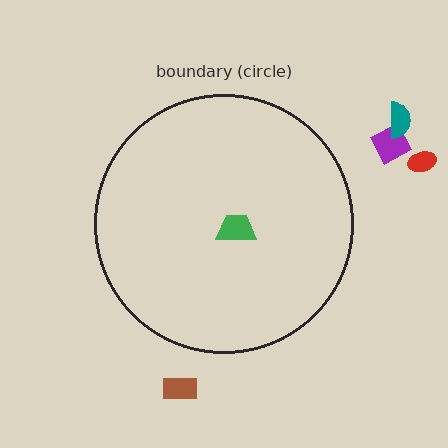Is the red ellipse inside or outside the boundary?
Outside.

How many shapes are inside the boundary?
1 inside, 4 outside.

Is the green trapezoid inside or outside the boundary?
Inside.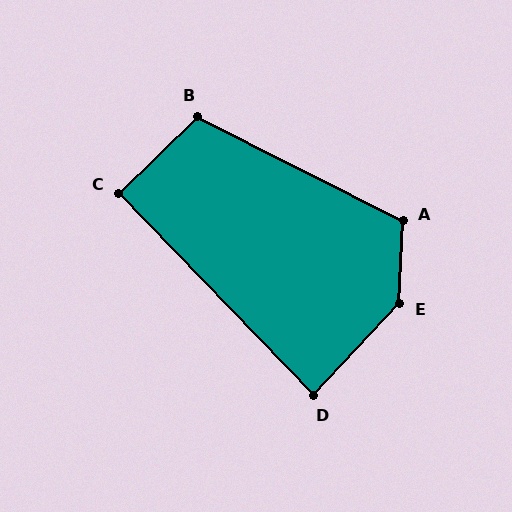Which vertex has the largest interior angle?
E, at approximately 139 degrees.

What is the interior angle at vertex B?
Approximately 109 degrees (obtuse).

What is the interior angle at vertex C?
Approximately 90 degrees (approximately right).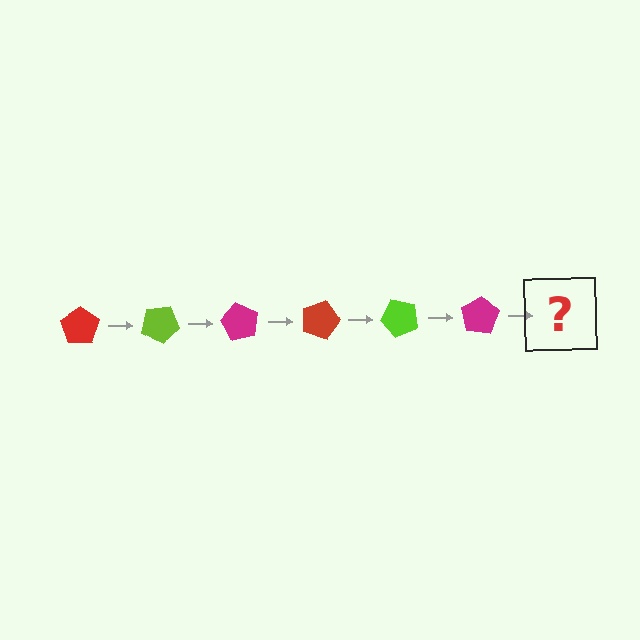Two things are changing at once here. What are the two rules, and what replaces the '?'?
The two rules are that it rotates 30 degrees each step and the color cycles through red, lime, and magenta. The '?' should be a red pentagon, rotated 180 degrees from the start.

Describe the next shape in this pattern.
It should be a red pentagon, rotated 180 degrees from the start.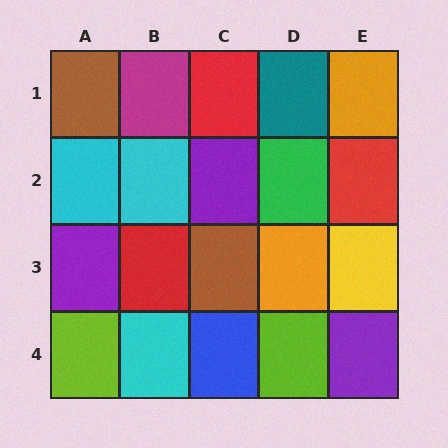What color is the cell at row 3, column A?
Purple.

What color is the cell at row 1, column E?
Orange.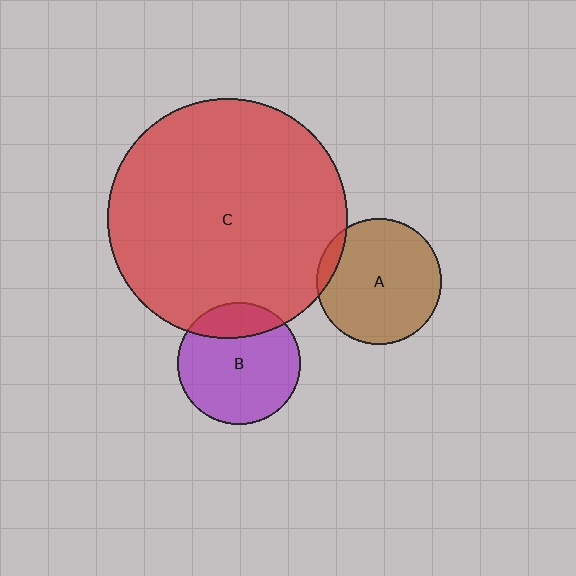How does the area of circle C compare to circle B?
Approximately 3.8 times.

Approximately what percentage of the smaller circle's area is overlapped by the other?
Approximately 20%.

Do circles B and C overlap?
Yes.